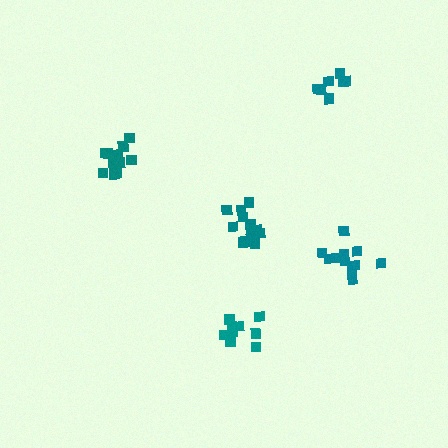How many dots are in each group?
Group 1: 11 dots, Group 2: 14 dots, Group 3: 11 dots, Group 4: 9 dots, Group 5: 9 dots (54 total).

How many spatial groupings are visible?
There are 5 spatial groupings.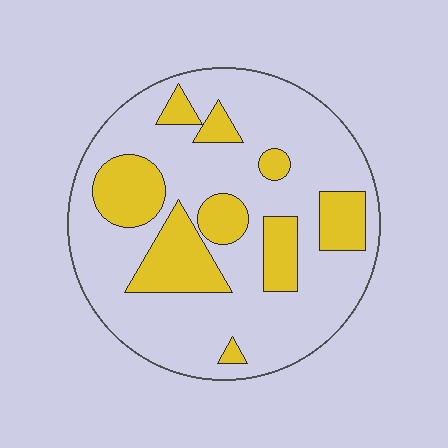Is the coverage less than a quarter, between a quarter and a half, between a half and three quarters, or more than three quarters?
Between a quarter and a half.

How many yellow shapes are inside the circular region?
9.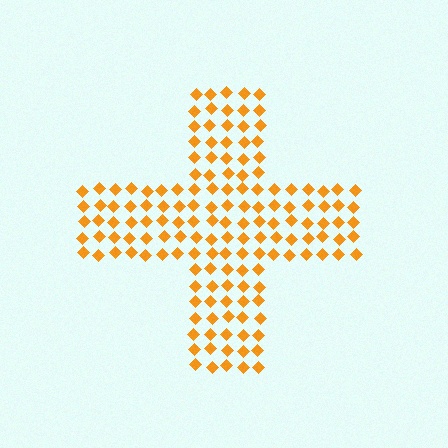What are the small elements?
The small elements are diamonds.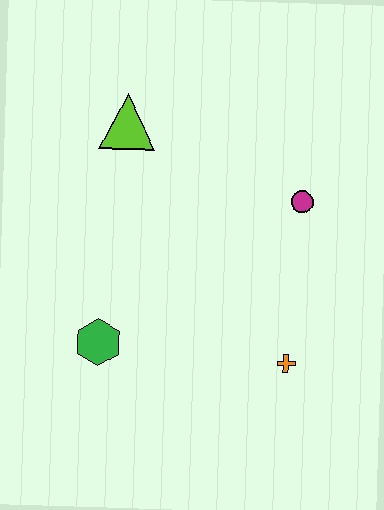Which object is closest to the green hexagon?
The orange cross is closest to the green hexagon.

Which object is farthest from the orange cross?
The lime triangle is farthest from the orange cross.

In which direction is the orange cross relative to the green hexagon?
The orange cross is to the right of the green hexagon.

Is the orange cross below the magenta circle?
Yes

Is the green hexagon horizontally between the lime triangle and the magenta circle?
No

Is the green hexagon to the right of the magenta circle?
No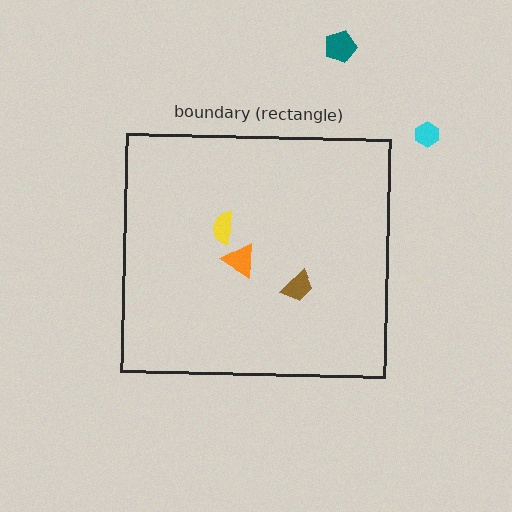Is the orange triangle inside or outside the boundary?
Inside.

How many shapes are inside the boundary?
3 inside, 2 outside.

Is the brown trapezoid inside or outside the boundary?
Inside.